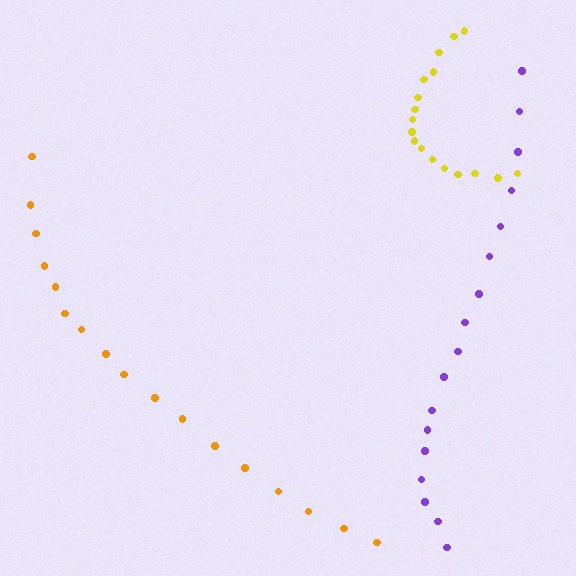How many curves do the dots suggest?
There are 3 distinct paths.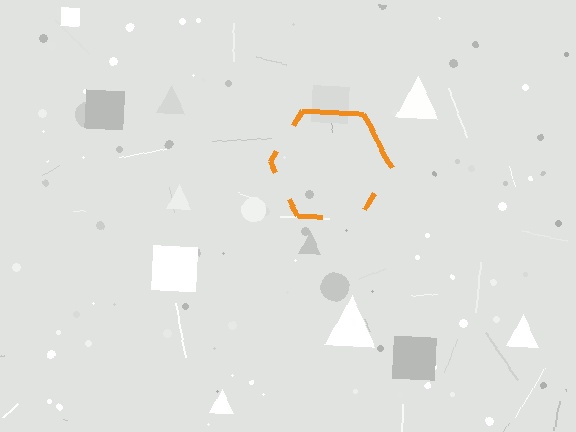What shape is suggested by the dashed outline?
The dashed outline suggests a hexagon.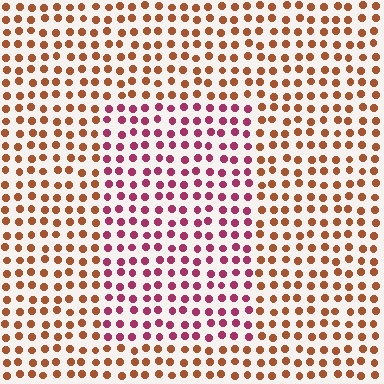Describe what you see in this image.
The image is filled with small brown elements in a uniform arrangement. A rectangle-shaped region is visible where the elements are tinted to a slightly different hue, forming a subtle color boundary.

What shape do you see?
I see a rectangle.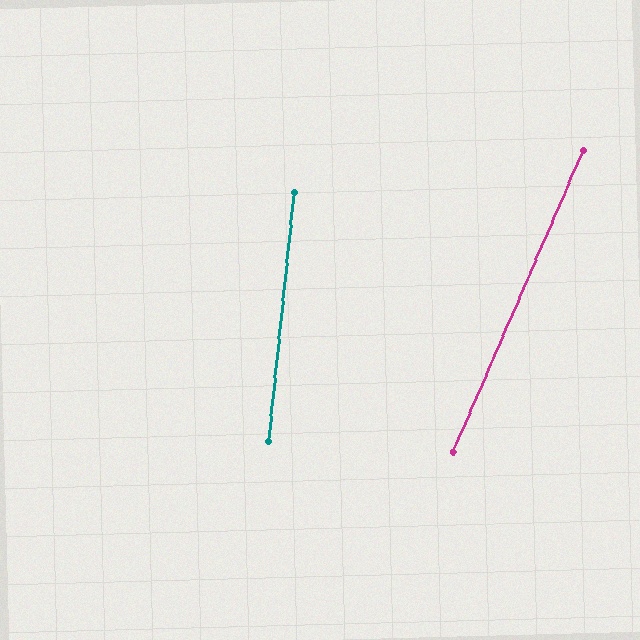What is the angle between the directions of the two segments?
Approximately 17 degrees.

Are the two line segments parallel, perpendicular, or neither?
Neither parallel nor perpendicular — they differ by about 17°.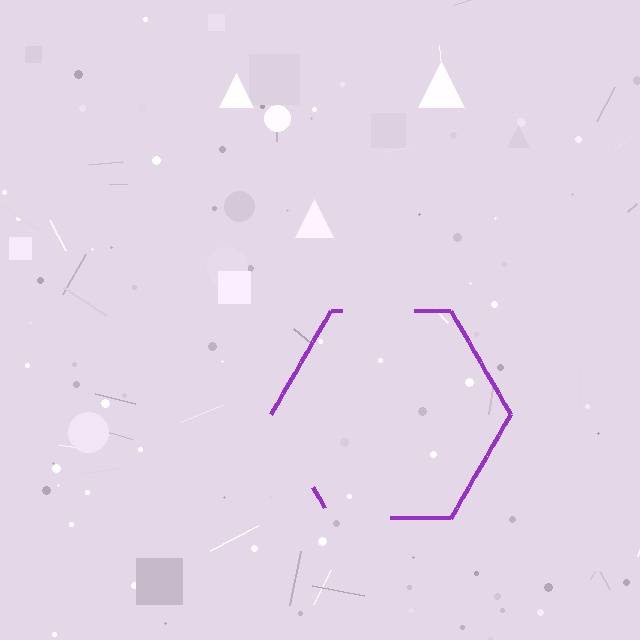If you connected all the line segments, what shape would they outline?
They would outline a hexagon.